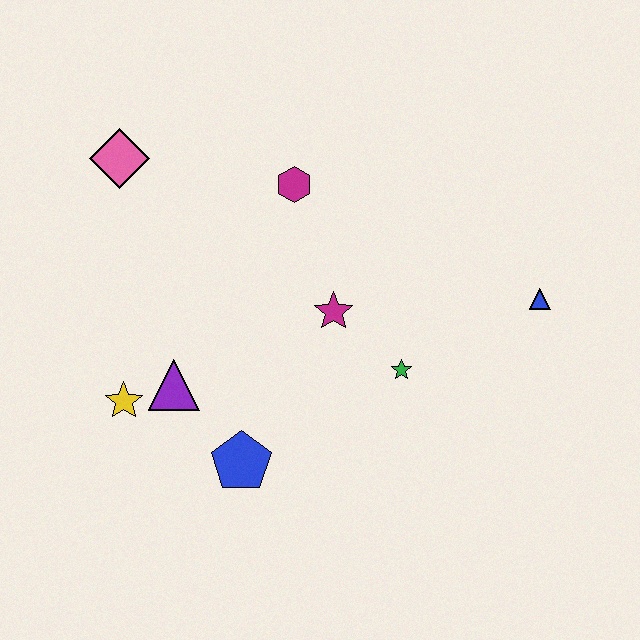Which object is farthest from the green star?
The pink diamond is farthest from the green star.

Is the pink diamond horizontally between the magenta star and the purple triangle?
No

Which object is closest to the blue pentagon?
The purple triangle is closest to the blue pentagon.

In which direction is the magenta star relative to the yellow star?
The magenta star is to the right of the yellow star.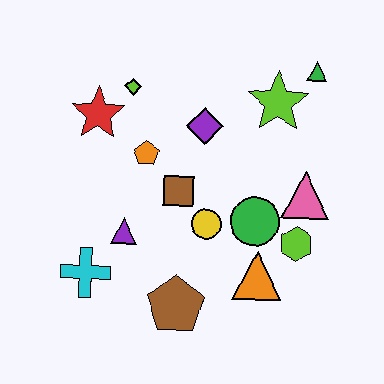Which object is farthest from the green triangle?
The cyan cross is farthest from the green triangle.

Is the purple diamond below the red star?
Yes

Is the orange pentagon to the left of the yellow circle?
Yes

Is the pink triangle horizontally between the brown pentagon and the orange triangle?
No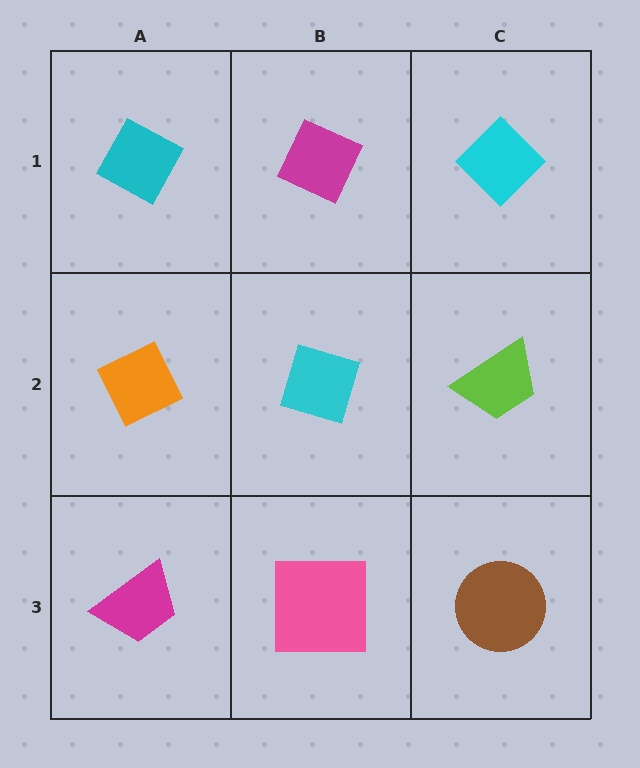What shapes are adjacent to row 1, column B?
A cyan diamond (row 2, column B), a cyan diamond (row 1, column A), a cyan diamond (row 1, column C).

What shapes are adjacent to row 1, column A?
An orange diamond (row 2, column A), a magenta diamond (row 1, column B).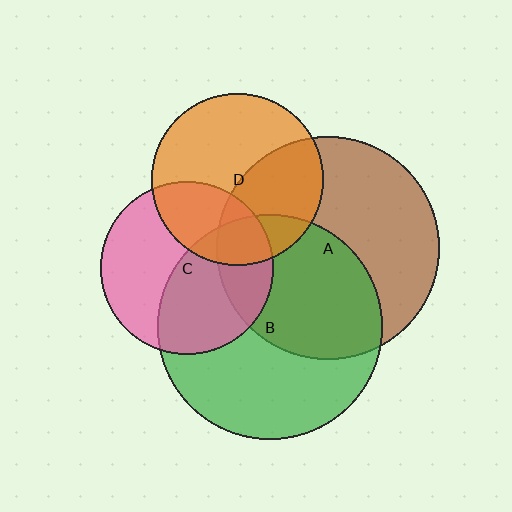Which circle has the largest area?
Circle B (green).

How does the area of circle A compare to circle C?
Approximately 1.7 times.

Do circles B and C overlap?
Yes.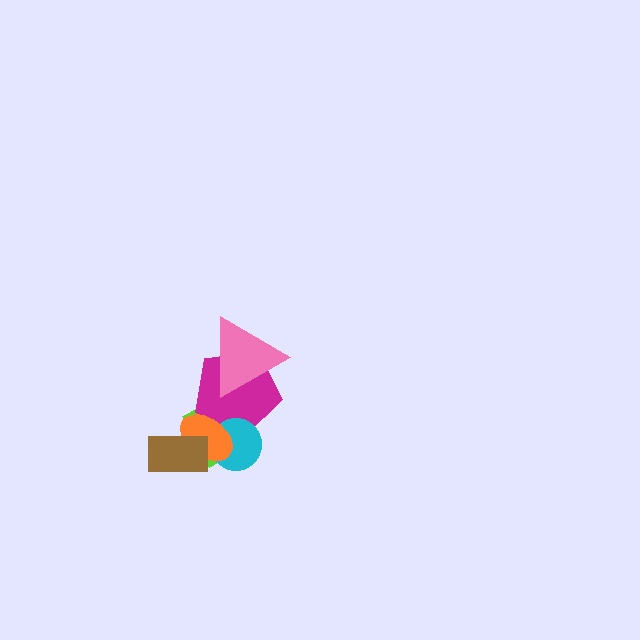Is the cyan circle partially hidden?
Yes, it is partially covered by another shape.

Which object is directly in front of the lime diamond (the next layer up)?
The magenta pentagon is directly in front of the lime diamond.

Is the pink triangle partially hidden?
No, no other shape covers it.